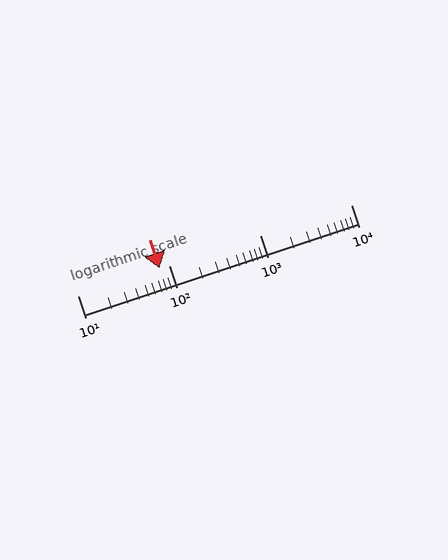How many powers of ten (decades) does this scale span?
The scale spans 3 decades, from 10 to 10000.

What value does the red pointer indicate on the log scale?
The pointer indicates approximately 80.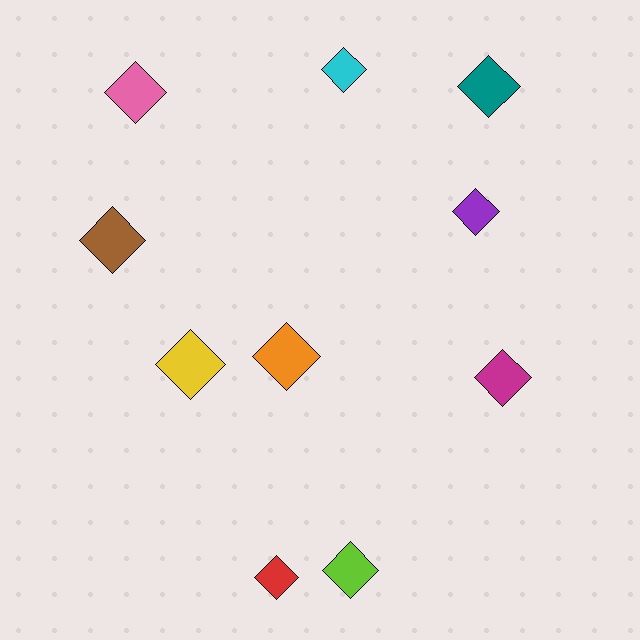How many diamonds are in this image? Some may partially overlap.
There are 10 diamonds.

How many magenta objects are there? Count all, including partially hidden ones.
There is 1 magenta object.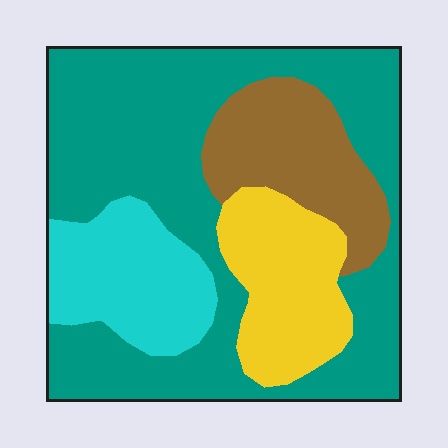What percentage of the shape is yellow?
Yellow takes up about one sixth (1/6) of the shape.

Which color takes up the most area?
Teal, at roughly 55%.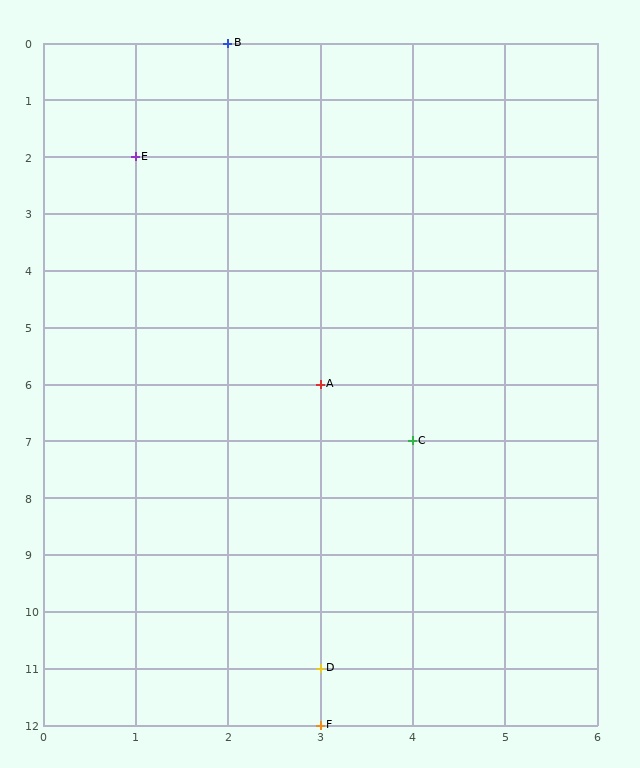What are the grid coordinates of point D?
Point D is at grid coordinates (3, 11).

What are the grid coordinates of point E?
Point E is at grid coordinates (1, 2).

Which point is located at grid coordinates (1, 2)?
Point E is at (1, 2).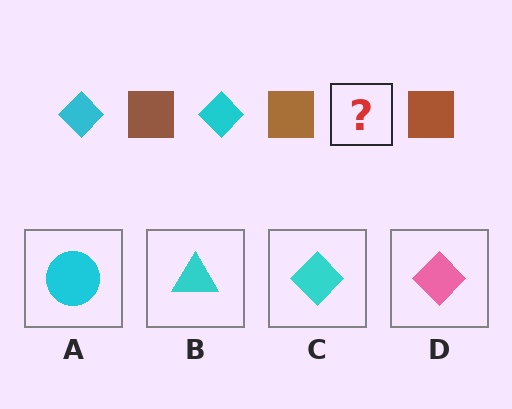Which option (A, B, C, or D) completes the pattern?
C.